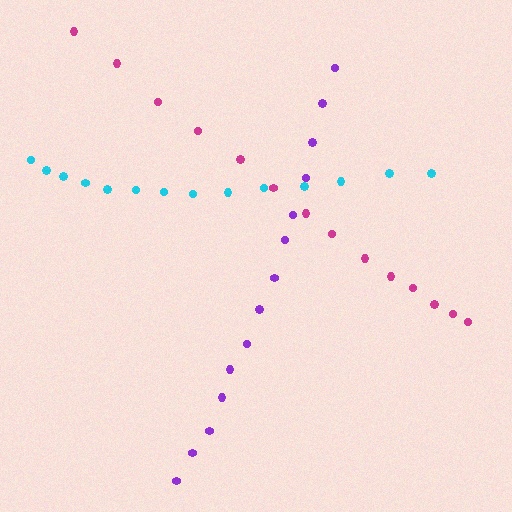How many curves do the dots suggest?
There are 3 distinct paths.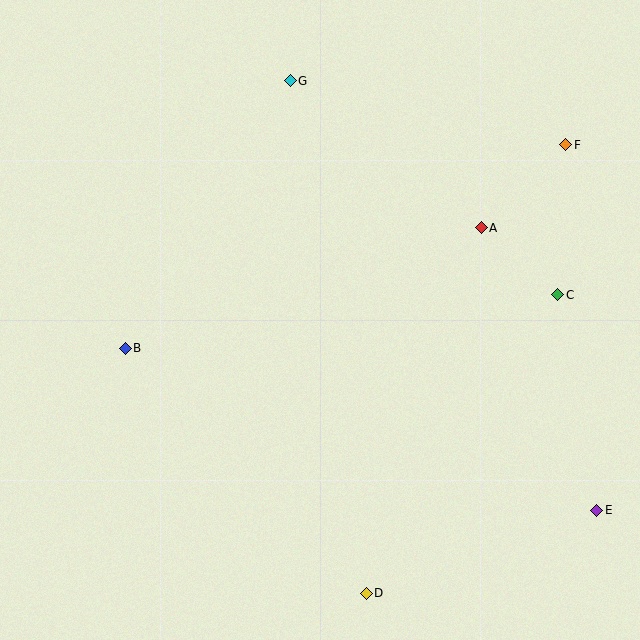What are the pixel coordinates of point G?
Point G is at (290, 81).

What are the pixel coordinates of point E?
Point E is at (597, 510).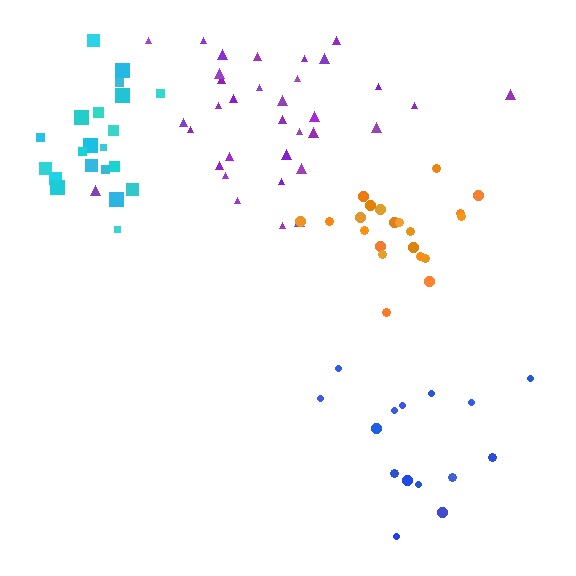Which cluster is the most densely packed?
Orange.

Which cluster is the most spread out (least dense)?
Blue.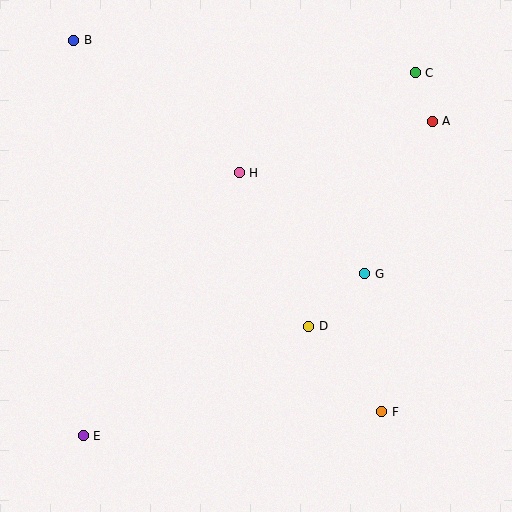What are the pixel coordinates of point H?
Point H is at (239, 173).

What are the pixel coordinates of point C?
Point C is at (415, 73).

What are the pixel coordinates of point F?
Point F is at (382, 412).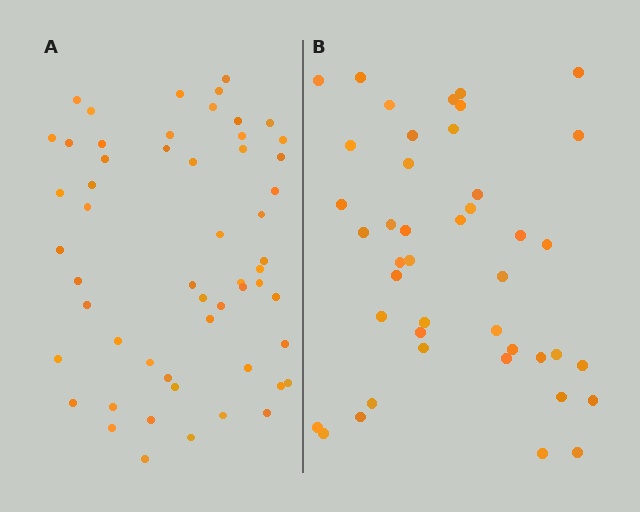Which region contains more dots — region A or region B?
Region A (the left region) has more dots.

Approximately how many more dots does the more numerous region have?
Region A has roughly 12 or so more dots than region B.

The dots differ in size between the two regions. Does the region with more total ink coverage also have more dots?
No. Region B has more total ink coverage because its dots are larger, but region A actually contains more individual dots. Total area can be misleading — the number of items is what matters here.